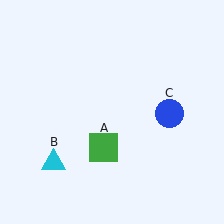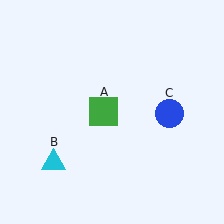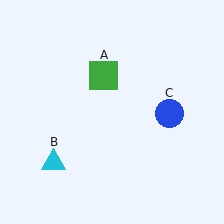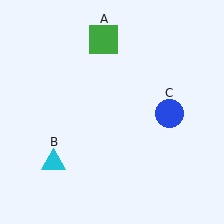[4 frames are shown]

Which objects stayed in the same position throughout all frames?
Cyan triangle (object B) and blue circle (object C) remained stationary.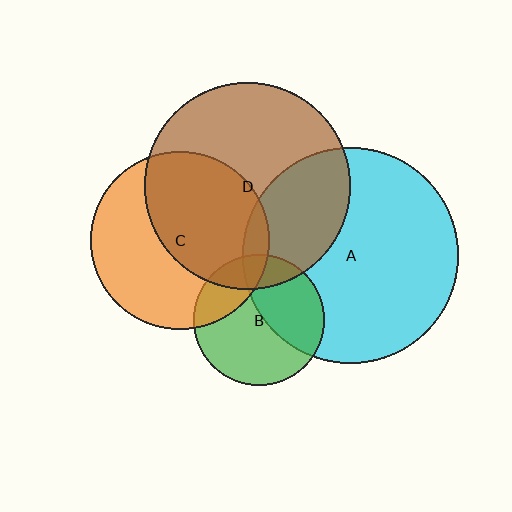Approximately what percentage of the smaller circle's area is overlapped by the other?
Approximately 5%.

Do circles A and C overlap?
Yes.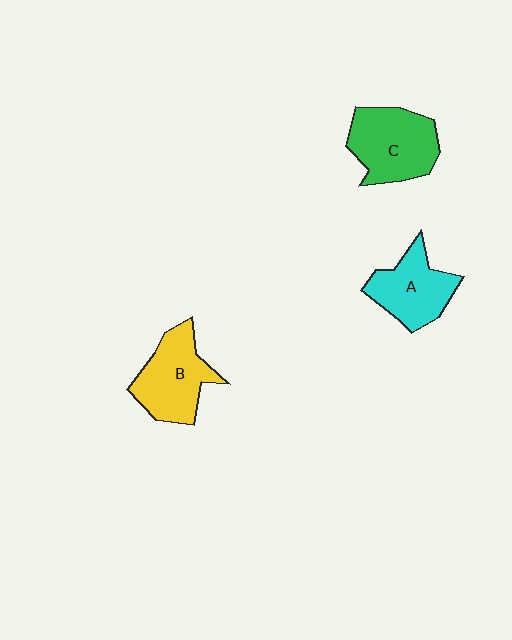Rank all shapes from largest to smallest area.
From largest to smallest: C (green), B (yellow), A (cyan).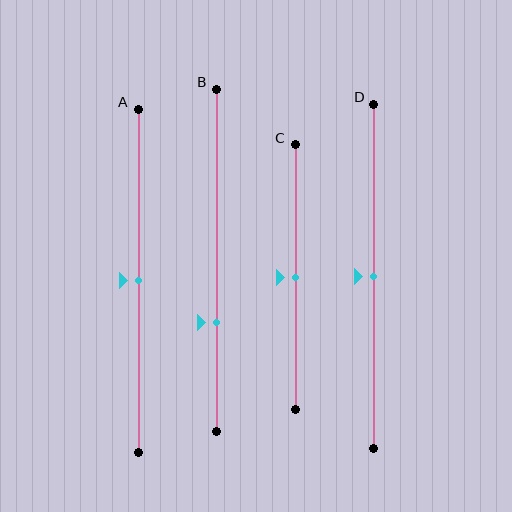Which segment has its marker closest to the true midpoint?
Segment A has its marker closest to the true midpoint.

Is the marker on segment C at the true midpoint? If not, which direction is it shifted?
Yes, the marker on segment C is at the true midpoint.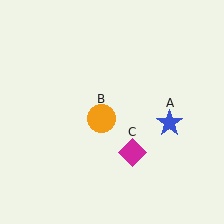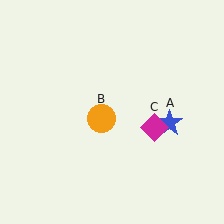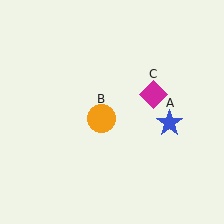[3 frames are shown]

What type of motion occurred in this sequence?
The magenta diamond (object C) rotated counterclockwise around the center of the scene.